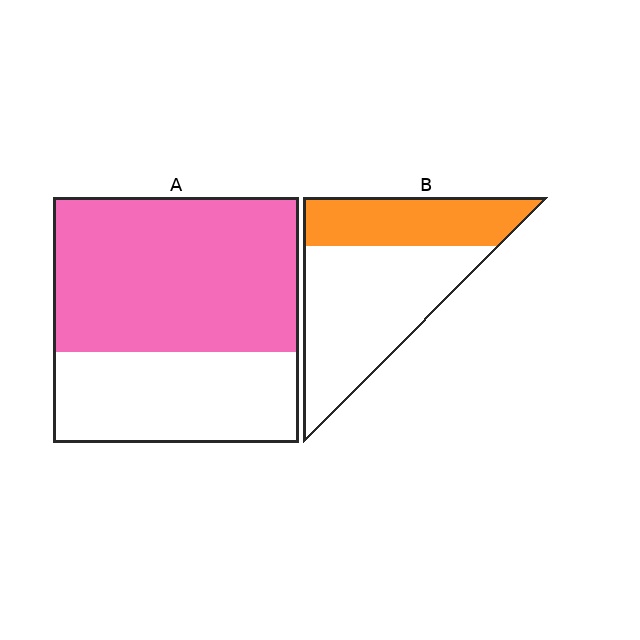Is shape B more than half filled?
No.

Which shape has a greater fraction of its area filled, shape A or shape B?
Shape A.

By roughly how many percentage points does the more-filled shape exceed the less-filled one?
By roughly 25 percentage points (A over B).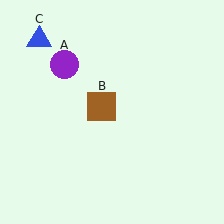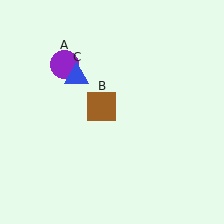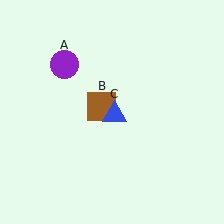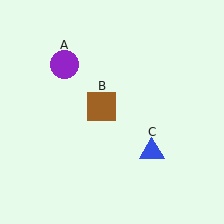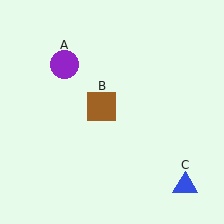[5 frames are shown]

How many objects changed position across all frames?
1 object changed position: blue triangle (object C).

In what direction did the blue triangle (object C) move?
The blue triangle (object C) moved down and to the right.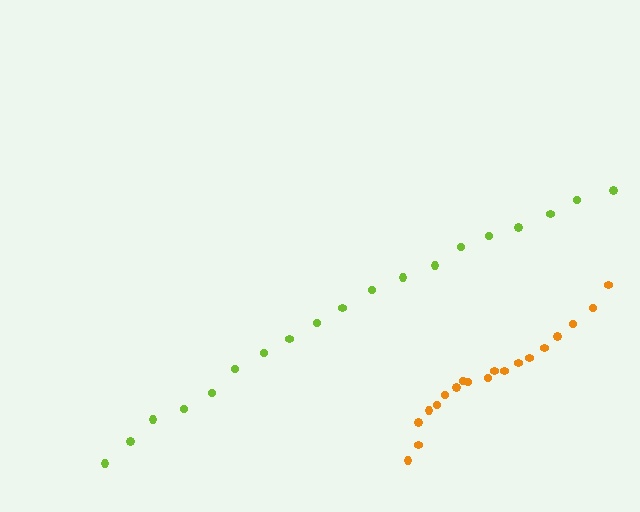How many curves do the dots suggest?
There are 2 distinct paths.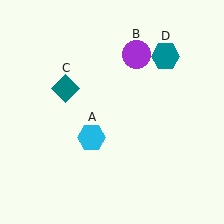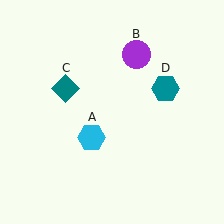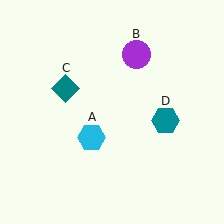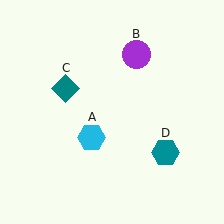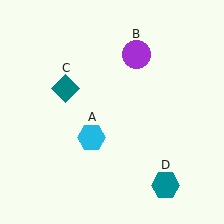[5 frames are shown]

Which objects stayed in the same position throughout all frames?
Cyan hexagon (object A) and purple circle (object B) and teal diamond (object C) remained stationary.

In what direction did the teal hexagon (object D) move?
The teal hexagon (object D) moved down.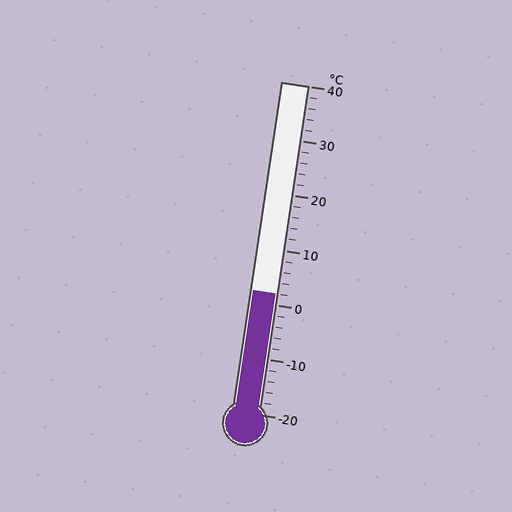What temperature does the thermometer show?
The thermometer shows approximately 2°C.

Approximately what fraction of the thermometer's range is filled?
The thermometer is filled to approximately 35% of its range.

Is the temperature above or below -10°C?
The temperature is above -10°C.